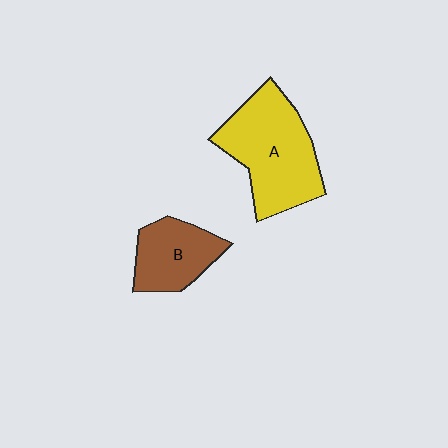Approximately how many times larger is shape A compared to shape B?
Approximately 1.7 times.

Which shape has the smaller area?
Shape B (brown).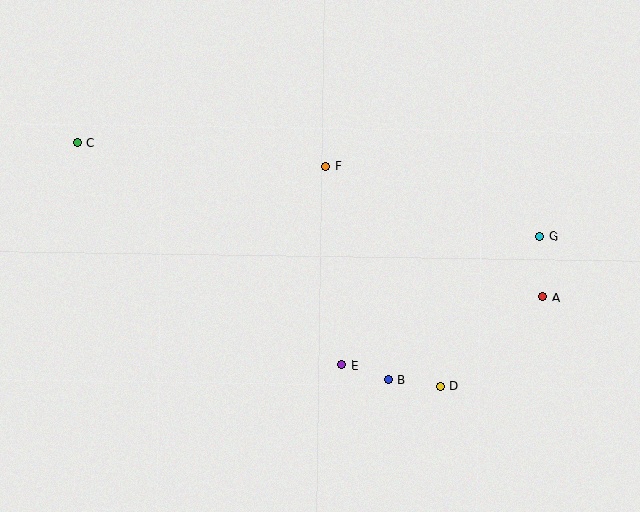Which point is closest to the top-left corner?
Point C is closest to the top-left corner.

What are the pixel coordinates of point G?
Point G is at (540, 237).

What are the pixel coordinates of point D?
Point D is at (441, 386).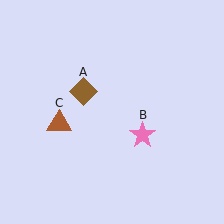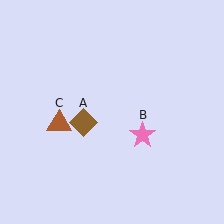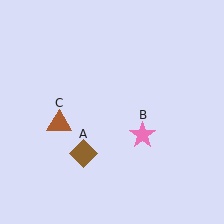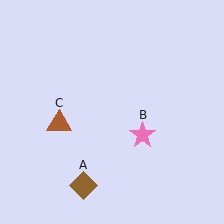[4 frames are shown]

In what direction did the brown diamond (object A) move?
The brown diamond (object A) moved down.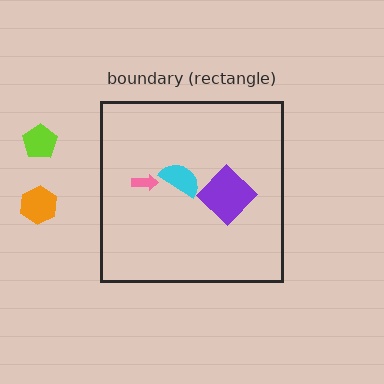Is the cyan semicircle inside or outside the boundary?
Inside.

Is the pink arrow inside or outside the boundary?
Inside.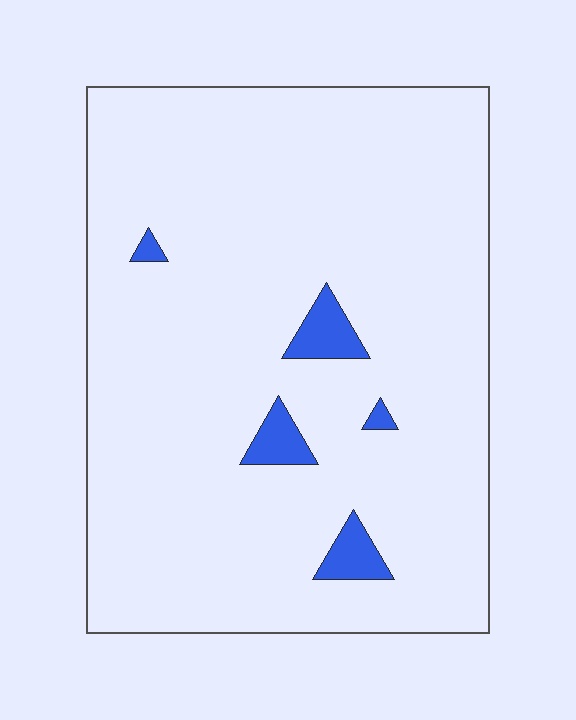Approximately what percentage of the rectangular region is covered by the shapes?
Approximately 5%.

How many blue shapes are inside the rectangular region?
5.